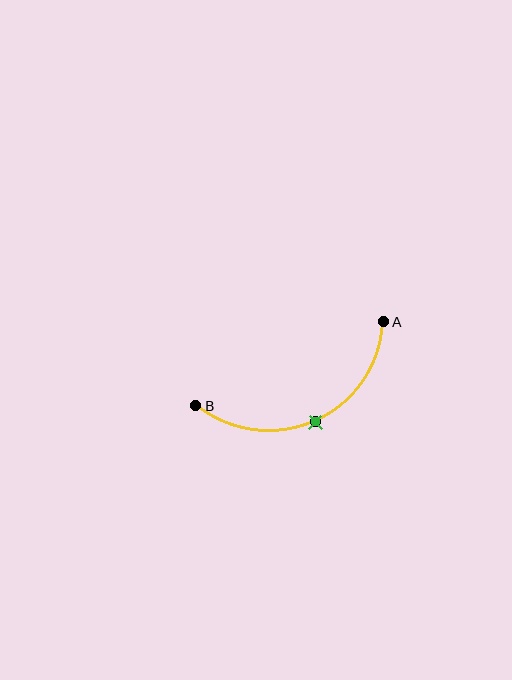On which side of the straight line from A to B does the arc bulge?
The arc bulges below the straight line connecting A and B.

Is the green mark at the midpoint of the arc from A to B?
Yes. The green mark lies on the arc at equal arc-length from both A and B — it is the arc midpoint.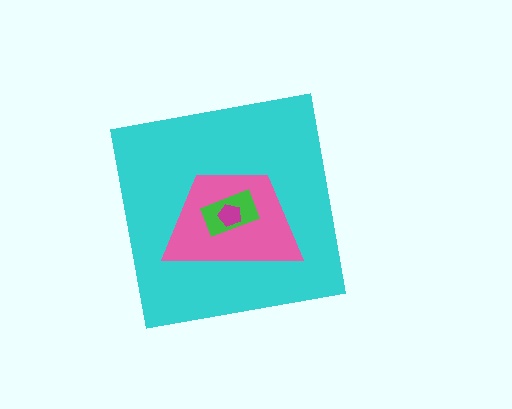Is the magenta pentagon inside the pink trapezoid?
Yes.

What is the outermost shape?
The cyan square.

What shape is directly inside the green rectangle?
The magenta pentagon.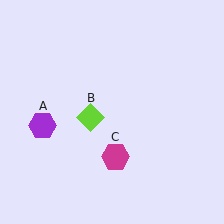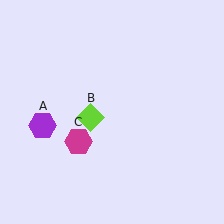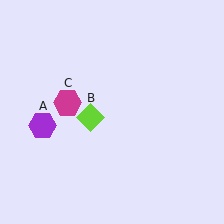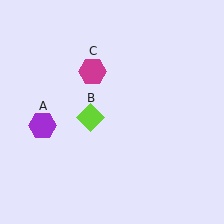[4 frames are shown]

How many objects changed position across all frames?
1 object changed position: magenta hexagon (object C).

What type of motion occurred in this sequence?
The magenta hexagon (object C) rotated clockwise around the center of the scene.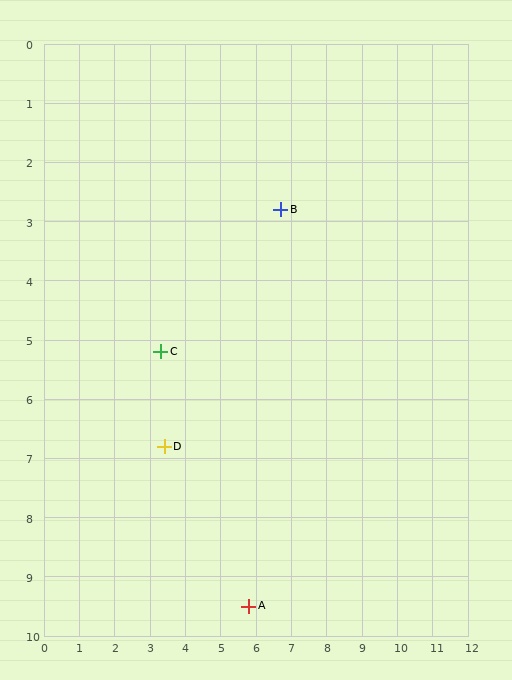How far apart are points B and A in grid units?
Points B and A are about 6.8 grid units apart.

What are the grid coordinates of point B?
Point B is at approximately (6.7, 2.8).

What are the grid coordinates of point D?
Point D is at approximately (3.4, 6.8).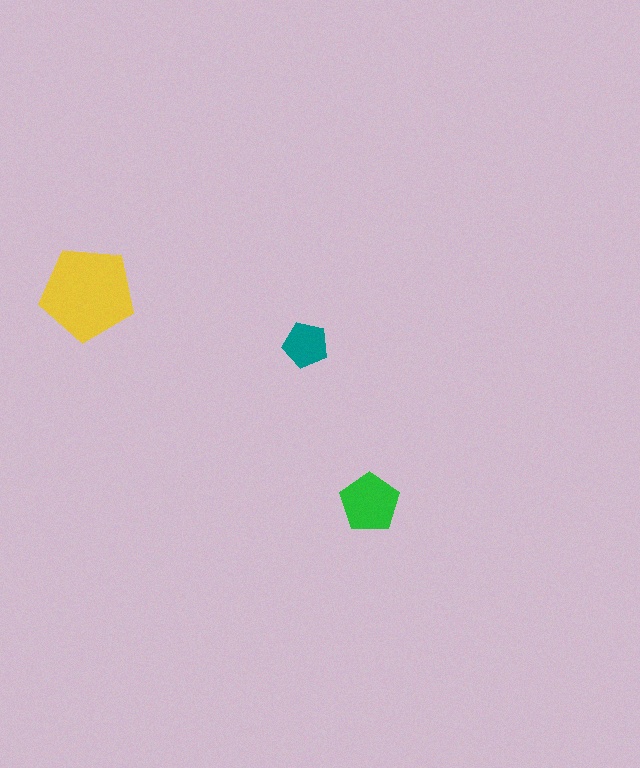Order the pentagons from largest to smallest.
the yellow one, the green one, the teal one.